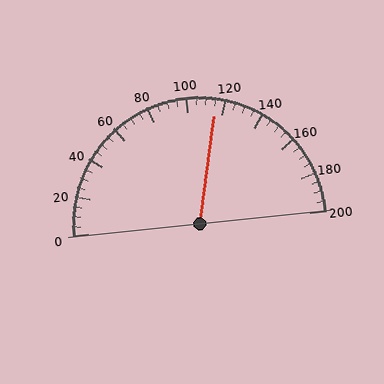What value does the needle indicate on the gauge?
The needle indicates approximately 115.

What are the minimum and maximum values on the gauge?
The gauge ranges from 0 to 200.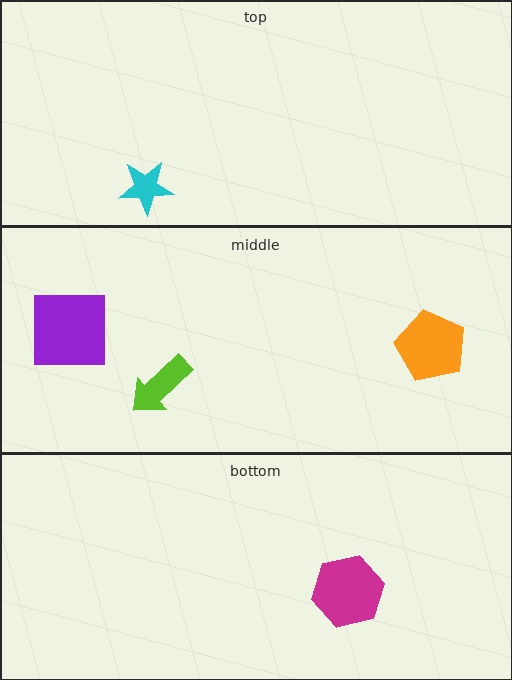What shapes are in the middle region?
The orange pentagon, the lime arrow, the purple square.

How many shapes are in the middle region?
3.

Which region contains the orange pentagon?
The middle region.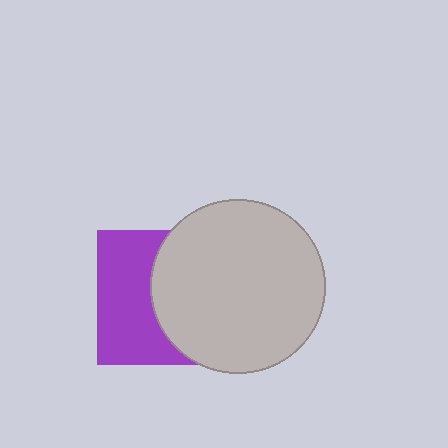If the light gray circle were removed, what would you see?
You would see the complete purple square.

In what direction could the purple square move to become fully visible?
The purple square could move left. That would shift it out from behind the light gray circle entirely.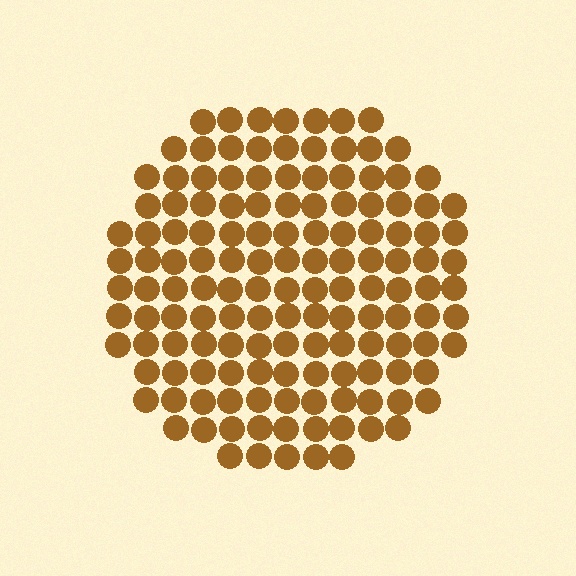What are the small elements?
The small elements are circles.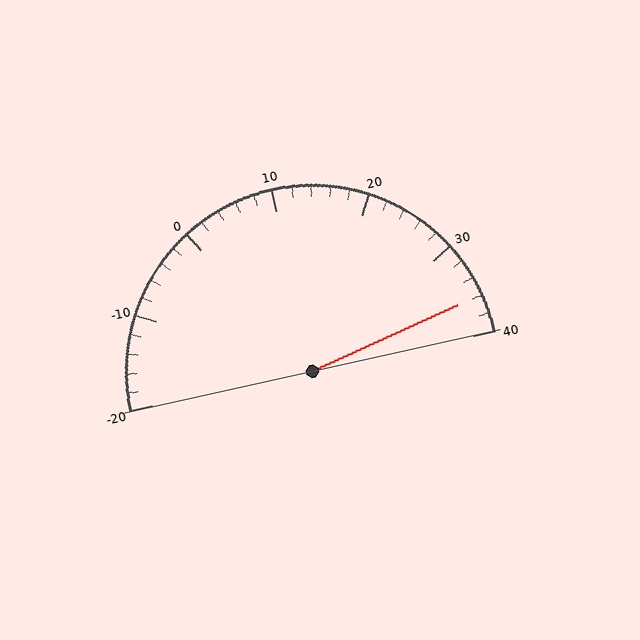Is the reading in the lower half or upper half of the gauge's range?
The reading is in the upper half of the range (-20 to 40).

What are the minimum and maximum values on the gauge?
The gauge ranges from -20 to 40.